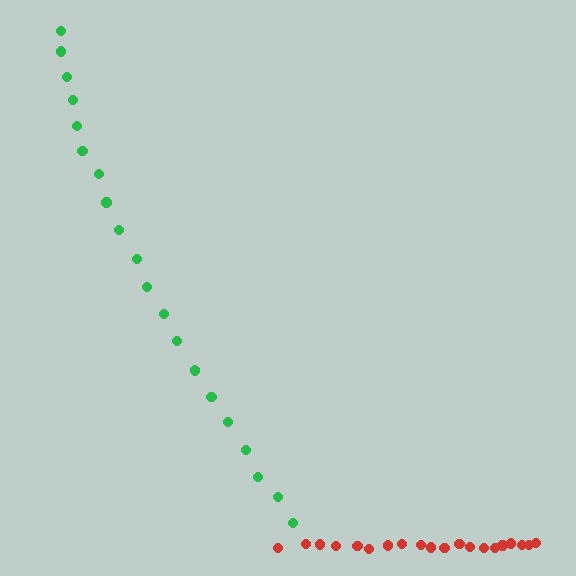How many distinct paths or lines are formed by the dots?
There are 2 distinct paths.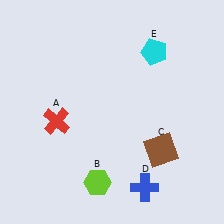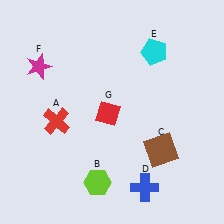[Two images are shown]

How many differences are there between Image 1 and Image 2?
There are 2 differences between the two images.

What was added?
A magenta star (F), a red diamond (G) were added in Image 2.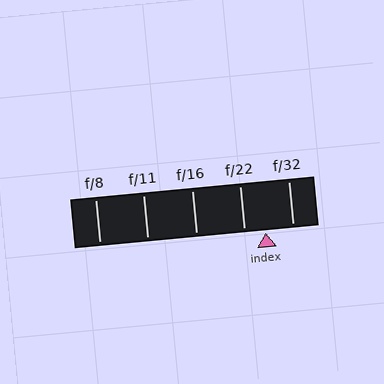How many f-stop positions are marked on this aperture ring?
There are 5 f-stop positions marked.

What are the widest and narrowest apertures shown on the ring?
The widest aperture shown is f/8 and the narrowest is f/32.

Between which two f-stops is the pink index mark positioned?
The index mark is between f/22 and f/32.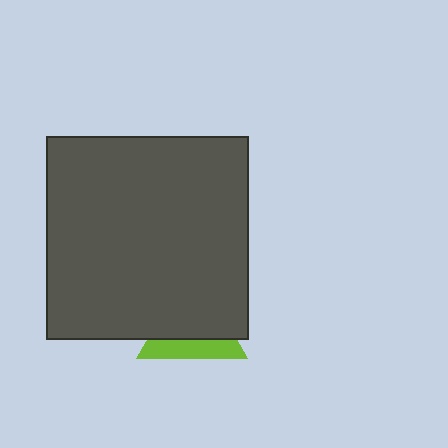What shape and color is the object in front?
The object in front is a dark gray square.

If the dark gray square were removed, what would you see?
You would see the complete lime triangle.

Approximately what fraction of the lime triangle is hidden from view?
Roughly 63% of the lime triangle is hidden behind the dark gray square.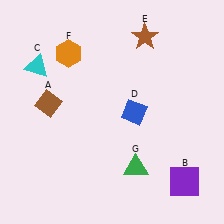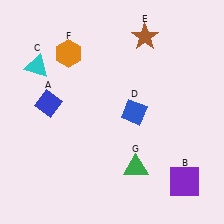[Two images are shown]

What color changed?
The diamond (A) changed from brown in Image 1 to blue in Image 2.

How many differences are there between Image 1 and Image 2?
There is 1 difference between the two images.